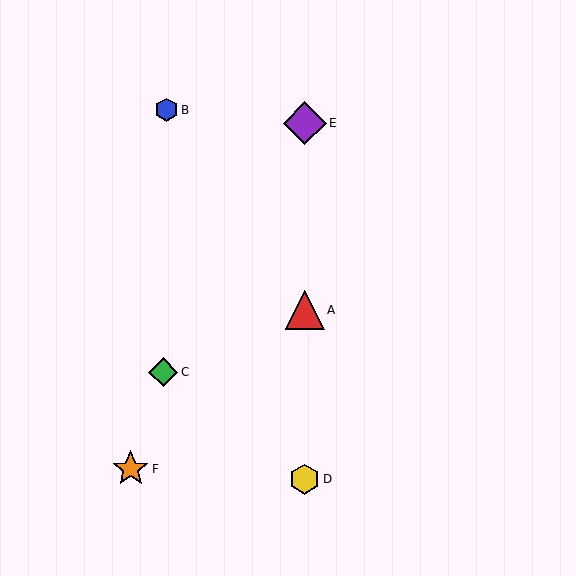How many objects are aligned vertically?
3 objects (A, D, E) are aligned vertically.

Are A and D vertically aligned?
Yes, both are at x≈305.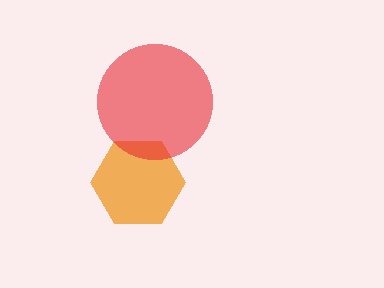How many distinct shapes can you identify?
There are 2 distinct shapes: an orange hexagon, a red circle.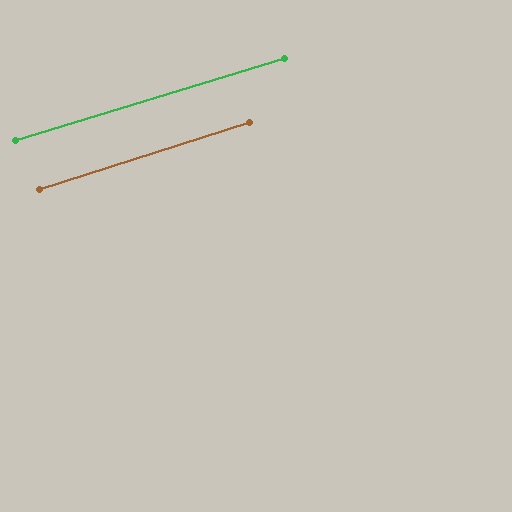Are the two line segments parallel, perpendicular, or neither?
Parallel — their directions differ by only 0.9°.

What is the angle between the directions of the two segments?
Approximately 1 degree.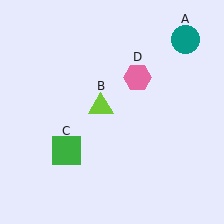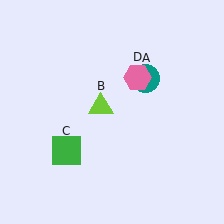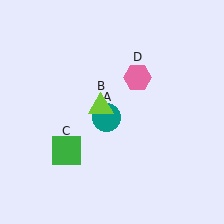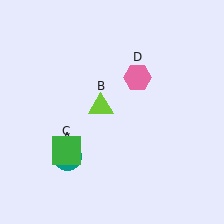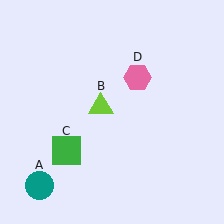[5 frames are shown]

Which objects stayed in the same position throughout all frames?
Lime triangle (object B) and green square (object C) and pink hexagon (object D) remained stationary.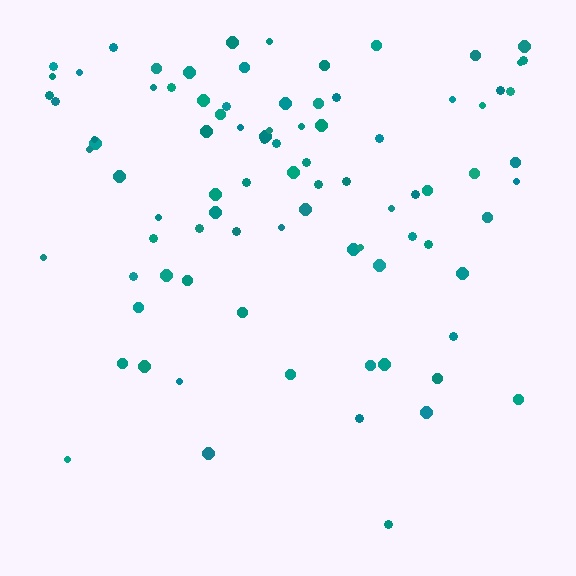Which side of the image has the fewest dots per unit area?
The bottom.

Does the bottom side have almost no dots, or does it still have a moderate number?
Still a moderate number, just noticeably fewer than the top.